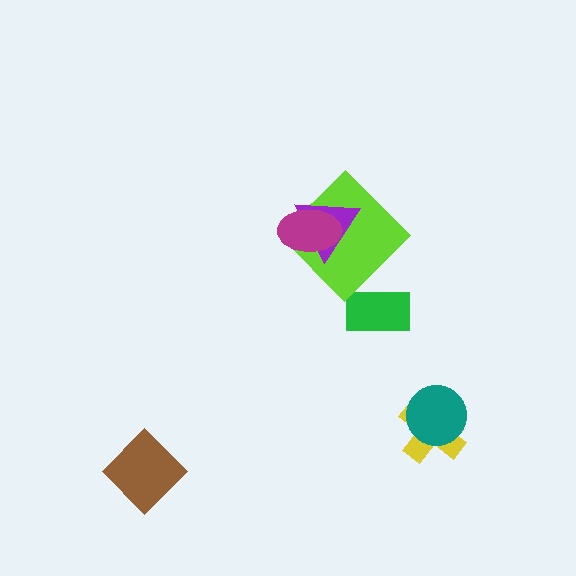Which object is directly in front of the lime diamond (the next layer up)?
The purple triangle is directly in front of the lime diamond.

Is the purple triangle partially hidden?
Yes, it is partially covered by another shape.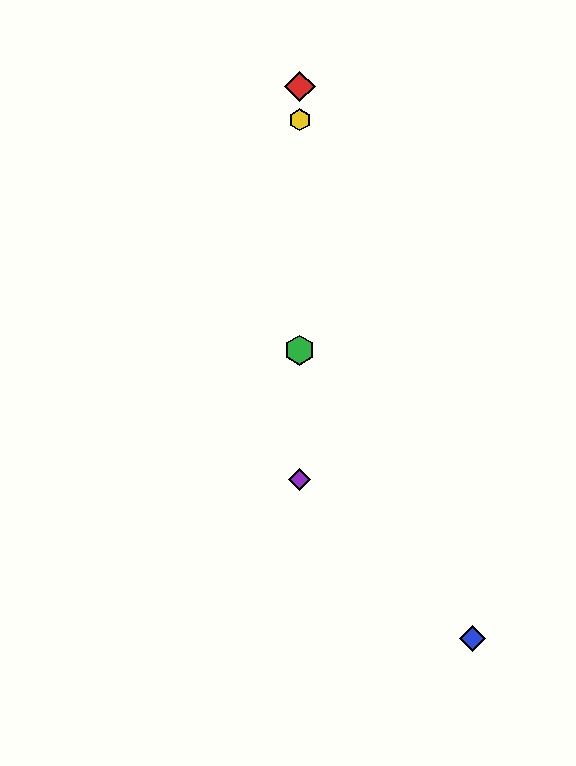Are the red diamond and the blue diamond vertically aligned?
No, the red diamond is at x≈300 and the blue diamond is at x≈472.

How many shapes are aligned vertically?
4 shapes (the red diamond, the green hexagon, the yellow hexagon, the purple diamond) are aligned vertically.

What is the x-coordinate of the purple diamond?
The purple diamond is at x≈300.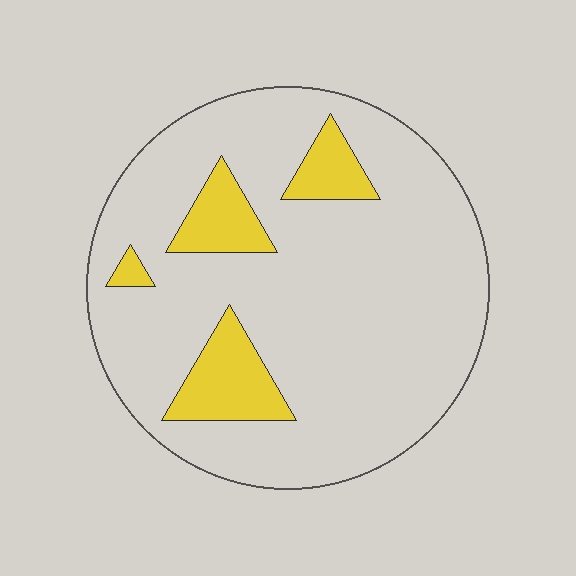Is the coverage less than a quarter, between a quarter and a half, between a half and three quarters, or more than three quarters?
Less than a quarter.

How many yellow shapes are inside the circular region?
4.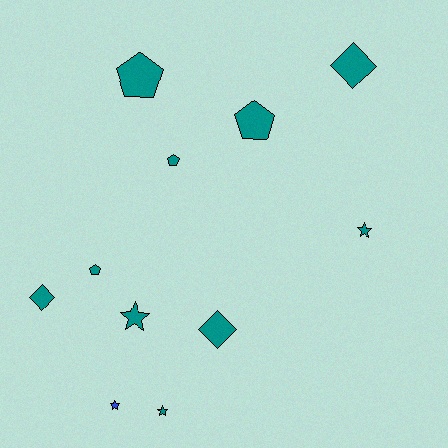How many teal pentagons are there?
There are 4 teal pentagons.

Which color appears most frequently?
Teal, with 10 objects.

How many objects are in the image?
There are 11 objects.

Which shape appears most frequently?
Star, with 4 objects.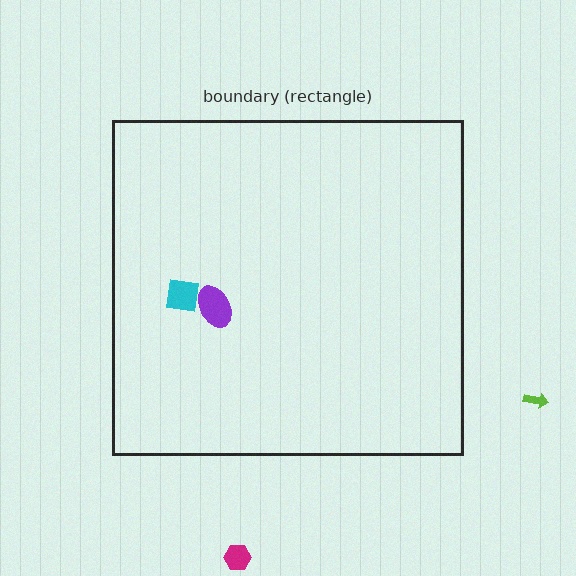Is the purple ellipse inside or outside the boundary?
Inside.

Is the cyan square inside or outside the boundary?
Inside.